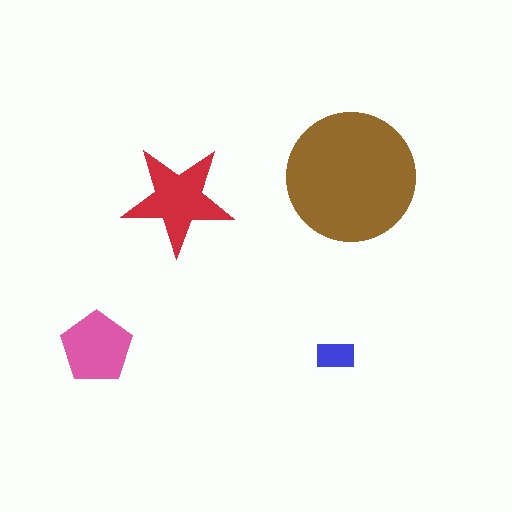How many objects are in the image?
There are 4 objects in the image.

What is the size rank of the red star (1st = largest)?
2nd.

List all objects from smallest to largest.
The blue rectangle, the pink pentagon, the red star, the brown circle.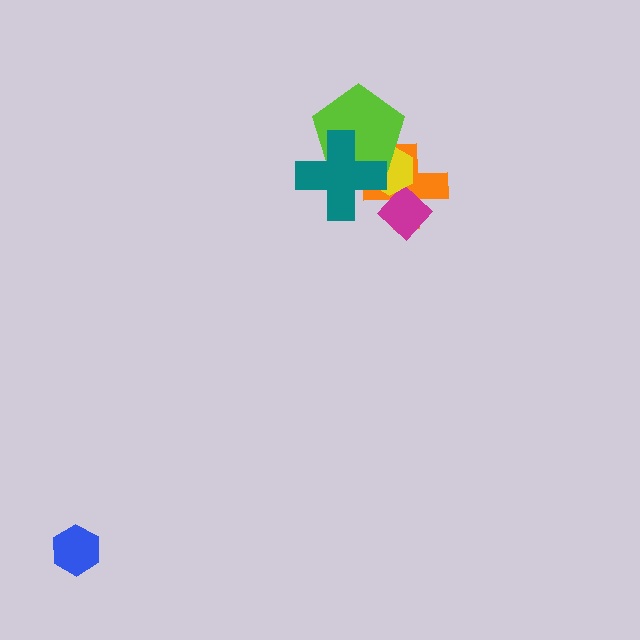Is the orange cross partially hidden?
Yes, it is partially covered by another shape.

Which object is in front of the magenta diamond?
The yellow hexagon is in front of the magenta diamond.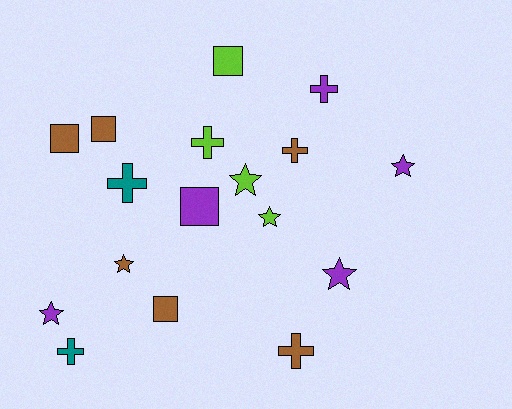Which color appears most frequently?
Brown, with 6 objects.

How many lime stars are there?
There are 2 lime stars.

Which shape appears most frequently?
Star, with 6 objects.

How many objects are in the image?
There are 17 objects.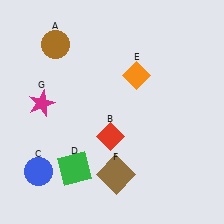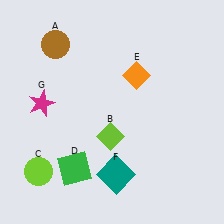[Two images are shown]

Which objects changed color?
B changed from red to lime. C changed from blue to lime. F changed from brown to teal.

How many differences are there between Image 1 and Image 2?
There are 3 differences between the two images.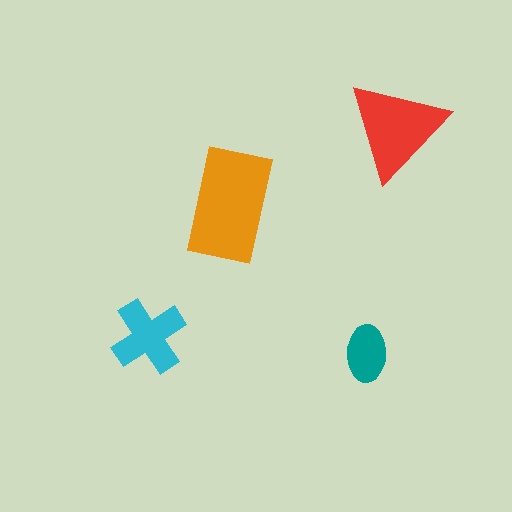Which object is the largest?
The orange rectangle.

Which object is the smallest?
The teal ellipse.